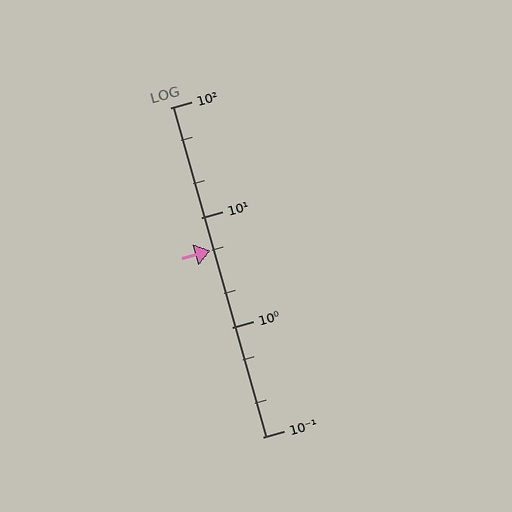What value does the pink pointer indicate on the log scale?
The pointer indicates approximately 5.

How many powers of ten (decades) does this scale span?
The scale spans 3 decades, from 0.1 to 100.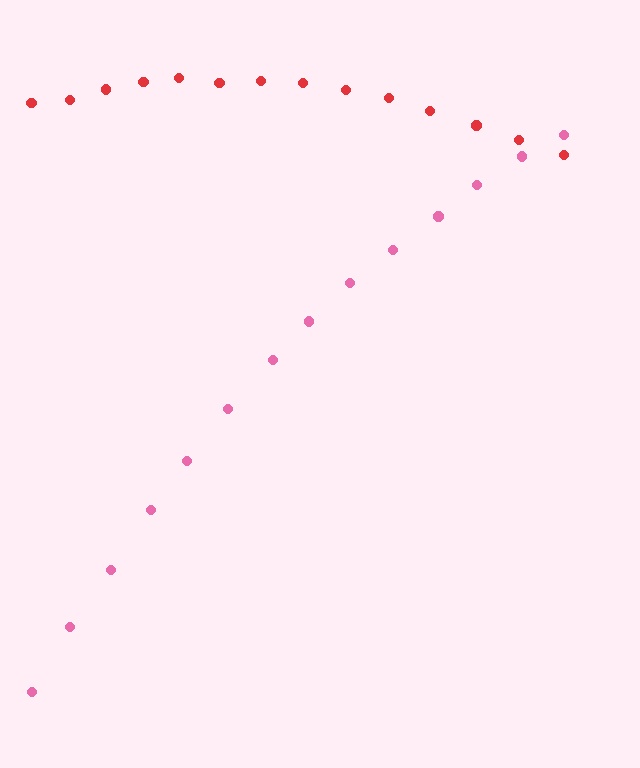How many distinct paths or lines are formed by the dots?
There are 2 distinct paths.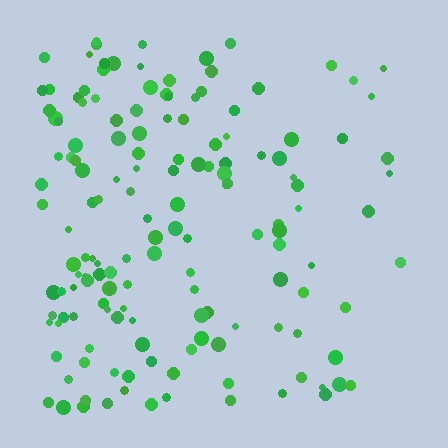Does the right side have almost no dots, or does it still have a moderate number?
Still a moderate number, just noticeably fewer than the left.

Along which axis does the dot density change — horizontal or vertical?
Horizontal.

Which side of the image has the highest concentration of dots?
The left.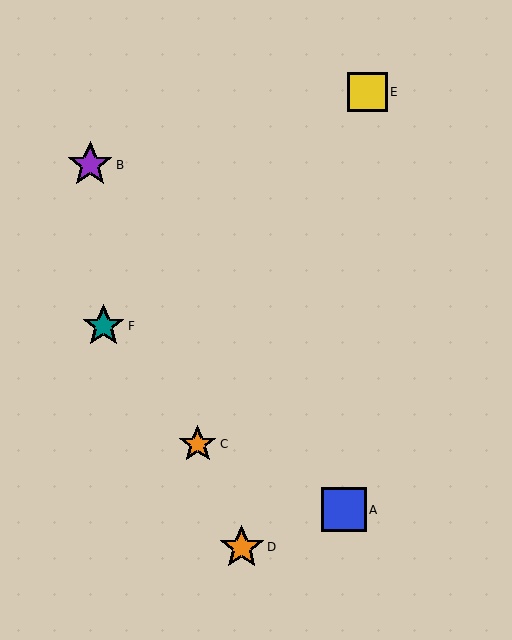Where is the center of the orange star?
The center of the orange star is at (242, 547).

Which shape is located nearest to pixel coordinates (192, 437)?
The orange star (labeled C) at (198, 444) is nearest to that location.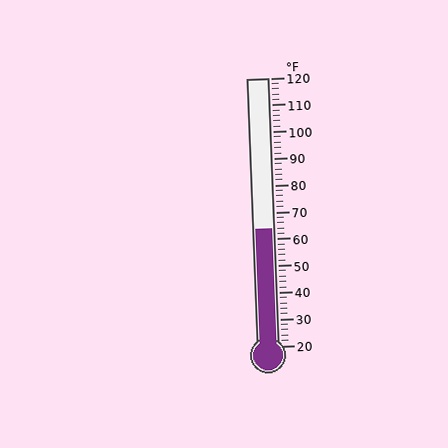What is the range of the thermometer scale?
The thermometer scale ranges from 20°F to 120°F.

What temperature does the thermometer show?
The thermometer shows approximately 64°F.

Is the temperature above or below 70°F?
The temperature is below 70°F.